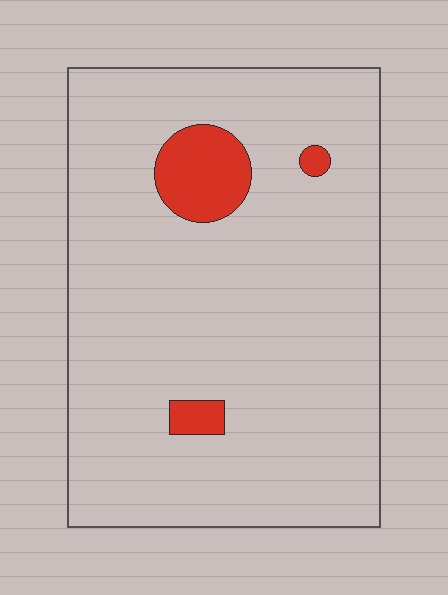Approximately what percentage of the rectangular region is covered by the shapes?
Approximately 5%.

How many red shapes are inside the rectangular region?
3.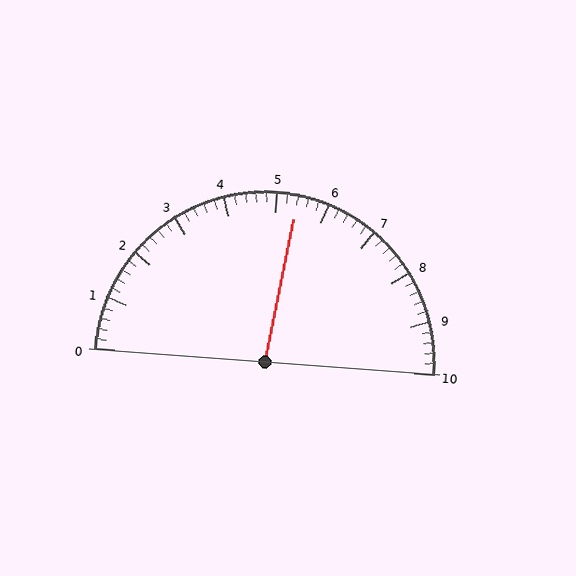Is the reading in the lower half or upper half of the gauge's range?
The reading is in the upper half of the range (0 to 10).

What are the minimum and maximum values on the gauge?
The gauge ranges from 0 to 10.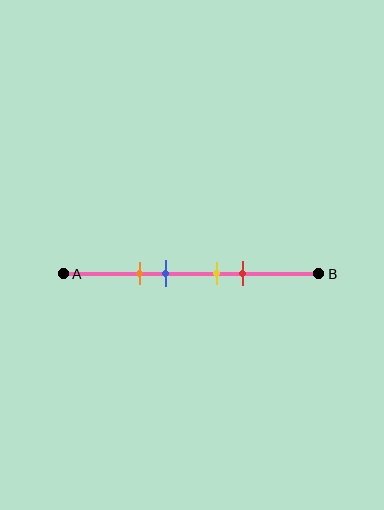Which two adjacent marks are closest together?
The yellow and red marks are the closest adjacent pair.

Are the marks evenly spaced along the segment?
No, the marks are not evenly spaced.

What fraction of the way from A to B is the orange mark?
The orange mark is approximately 30% (0.3) of the way from A to B.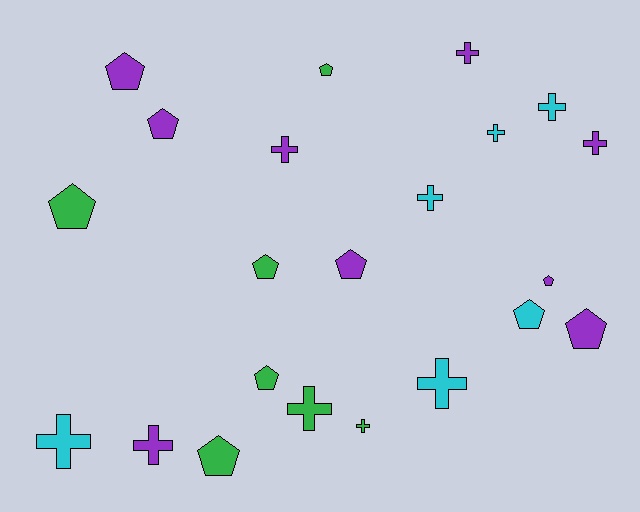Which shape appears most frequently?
Cross, with 11 objects.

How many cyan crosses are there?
There are 5 cyan crosses.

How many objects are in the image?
There are 22 objects.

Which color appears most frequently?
Purple, with 9 objects.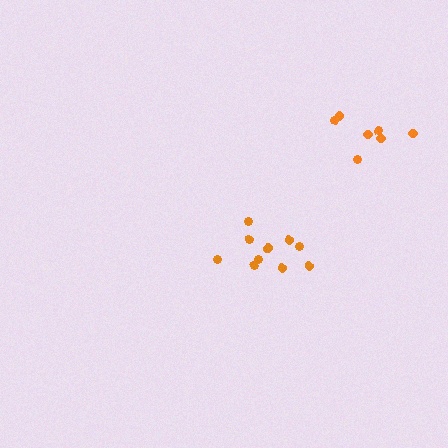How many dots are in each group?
Group 1: 10 dots, Group 2: 7 dots (17 total).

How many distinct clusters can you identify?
There are 2 distinct clusters.